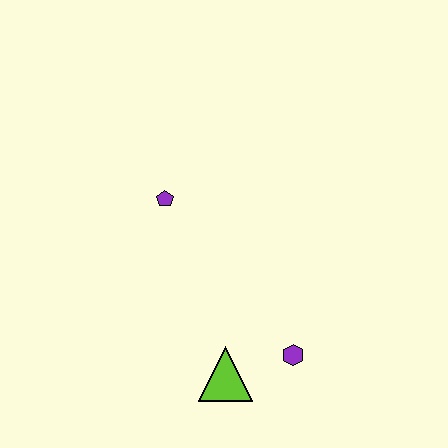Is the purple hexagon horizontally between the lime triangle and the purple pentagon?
No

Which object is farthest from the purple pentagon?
The purple hexagon is farthest from the purple pentagon.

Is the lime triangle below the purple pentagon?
Yes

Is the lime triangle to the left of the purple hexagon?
Yes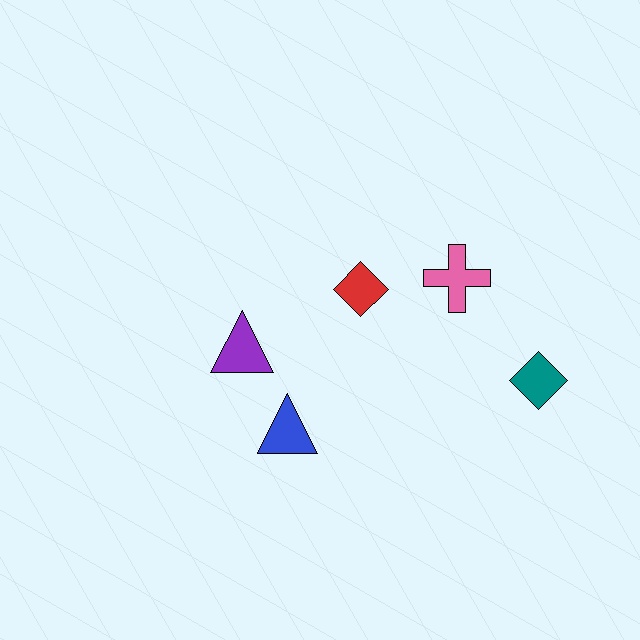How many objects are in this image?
There are 5 objects.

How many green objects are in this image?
There are no green objects.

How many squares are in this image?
There are no squares.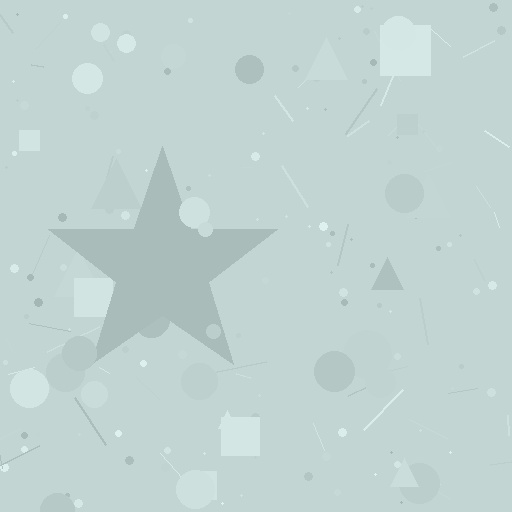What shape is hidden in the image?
A star is hidden in the image.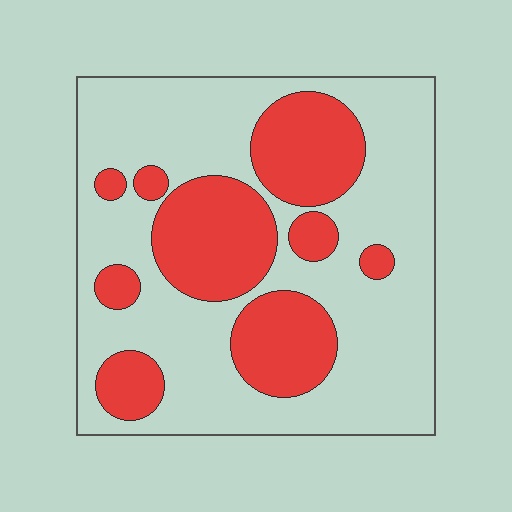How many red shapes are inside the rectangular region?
9.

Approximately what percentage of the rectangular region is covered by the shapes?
Approximately 35%.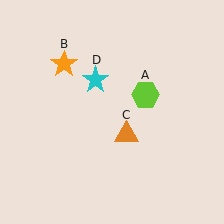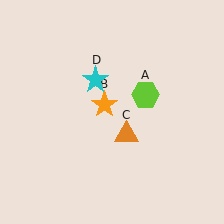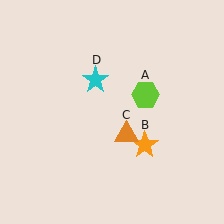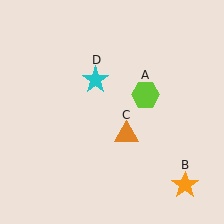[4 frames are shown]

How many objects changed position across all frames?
1 object changed position: orange star (object B).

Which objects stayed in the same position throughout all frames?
Lime hexagon (object A) and orange triangle (object C) and cyan star (object D) remained stationary.